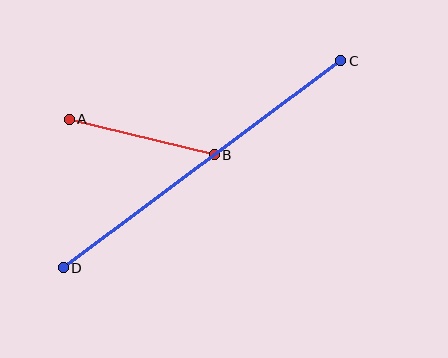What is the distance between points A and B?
The distance is approximately 149 pixels.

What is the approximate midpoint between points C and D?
The midpoint is at approximately (202, 164) pixels.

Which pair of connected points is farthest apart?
Points C and D are farthest apart.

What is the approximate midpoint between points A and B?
The midpoint is at approximately (142, 137) pixels.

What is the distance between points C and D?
The distance is approximately 346 pixels.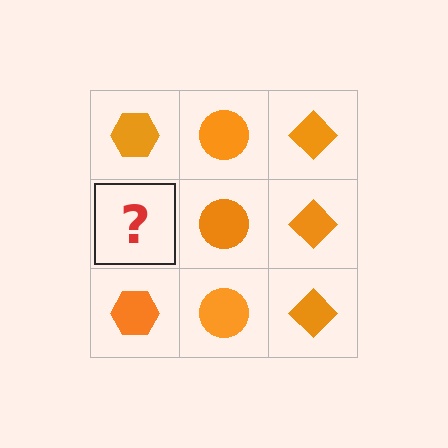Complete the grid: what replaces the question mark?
The question mark should be replaced with an orange hexagon.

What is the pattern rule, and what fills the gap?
The rule is that each column has a consistent shape. The gap should be filled with an orange hexagon.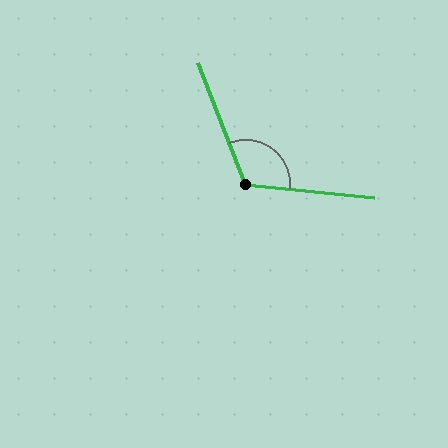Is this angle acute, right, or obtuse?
It is obtuse.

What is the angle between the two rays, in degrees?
Approximately 117 degrees.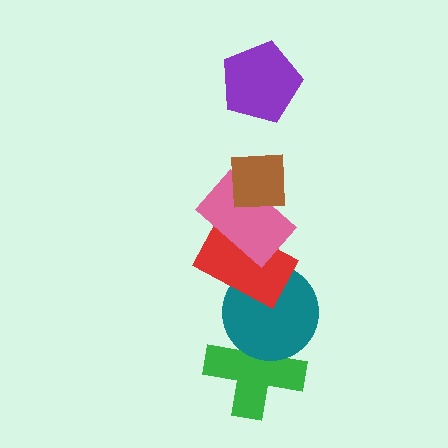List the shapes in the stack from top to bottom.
From top to bottom: the purple pentagon, the brown square, the pink rectangle, the red rectangle, the teal circle, the green cross.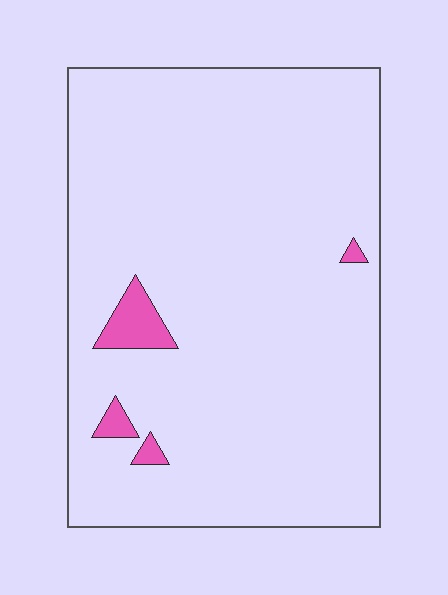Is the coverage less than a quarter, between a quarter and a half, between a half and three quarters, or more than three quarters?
Less than a quarter.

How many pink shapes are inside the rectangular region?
4.